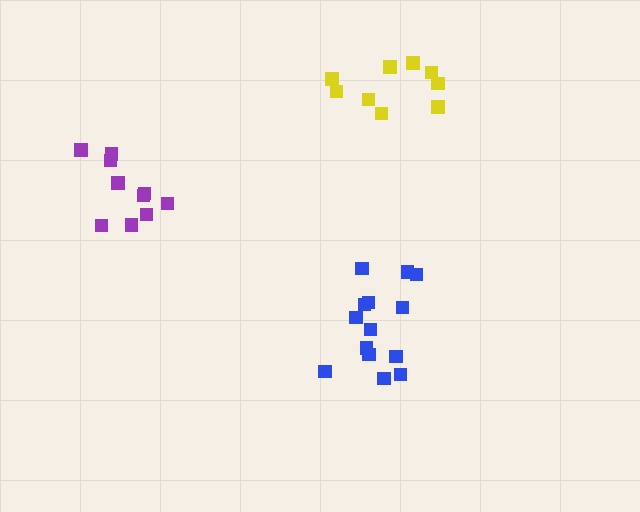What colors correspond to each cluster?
The clusters are colored: blue, purple, yellow.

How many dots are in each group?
Group 1: 14 dots, Group 2: 10 dots, Group 3: 9 dots (33 total).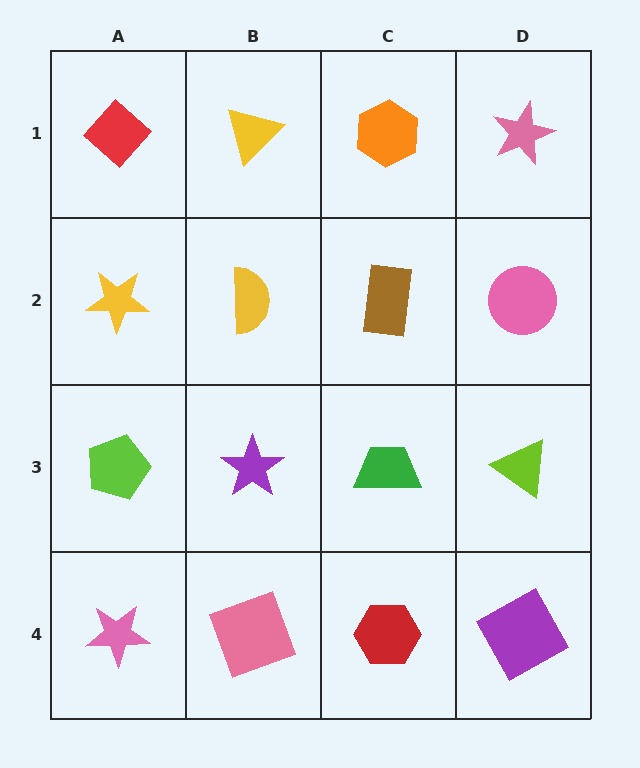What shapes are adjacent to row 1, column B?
A yellow semicircle (row 2, column B), a red diamond (row 1, column A), an orange hexagon (row 1, column C).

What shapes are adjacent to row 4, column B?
A purple star (row 3, column B), a pink star (row 4, column A), a red hexagon (row 4, column C).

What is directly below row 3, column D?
A purple square.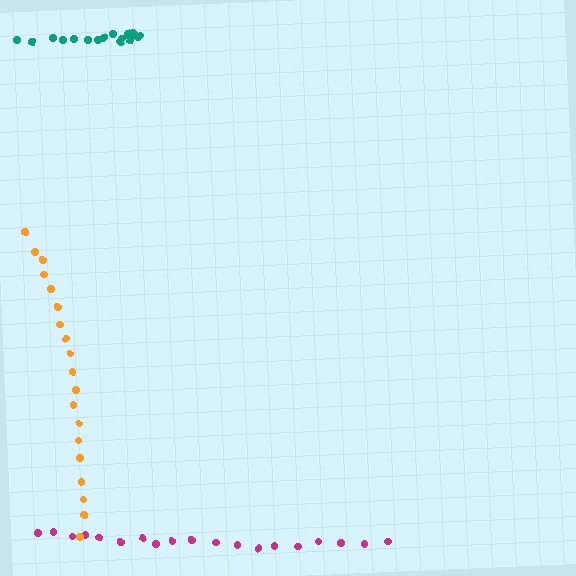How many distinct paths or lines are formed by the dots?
There are 3 distinct paths.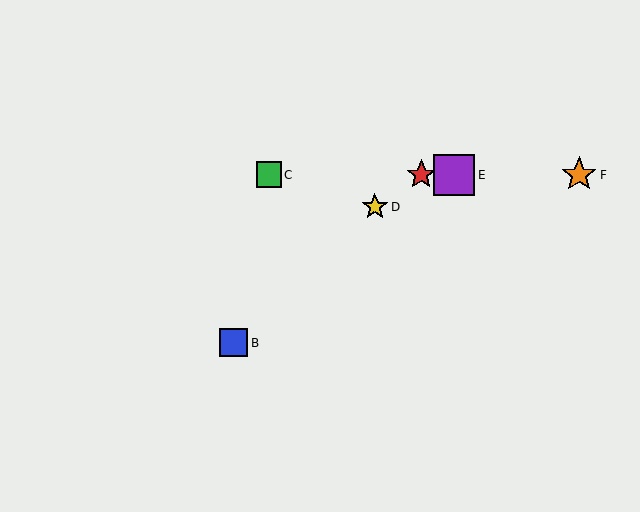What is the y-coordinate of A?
Object A is at y≈175.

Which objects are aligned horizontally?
Objects A, C, E, F are aligned horizontally.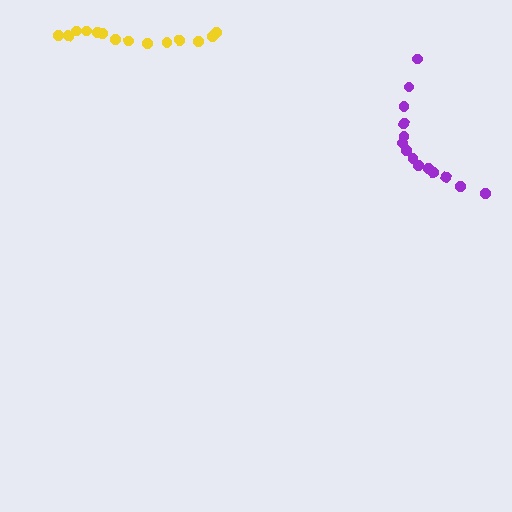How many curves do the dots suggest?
There are 2 distinct paths.